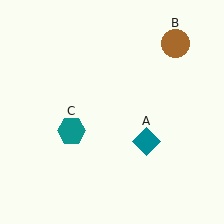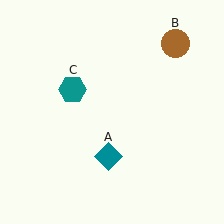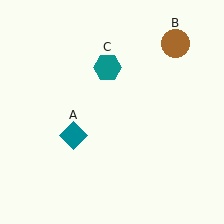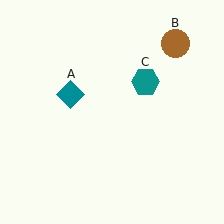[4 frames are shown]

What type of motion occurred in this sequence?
The teal diamond (object A), teal hexagon (object C) rotated clockwise around the center of the scene.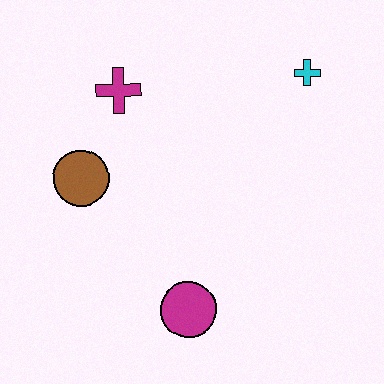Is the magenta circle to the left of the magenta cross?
No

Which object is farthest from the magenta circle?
The cyan cross is farthest from the magenta circle.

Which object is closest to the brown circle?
The magenta cross is closest to the brown circle.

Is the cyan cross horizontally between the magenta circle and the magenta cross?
No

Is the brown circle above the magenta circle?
Yes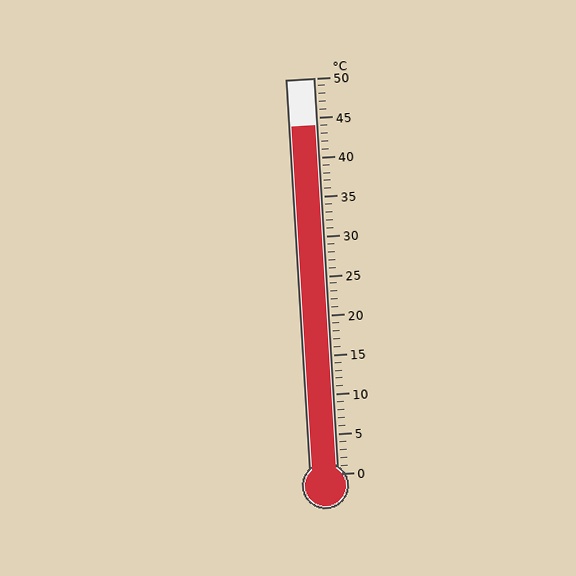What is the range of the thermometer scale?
The thermometer scale ranges from 0°C to 50°C.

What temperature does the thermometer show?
The thermometer shows approximately 44°C.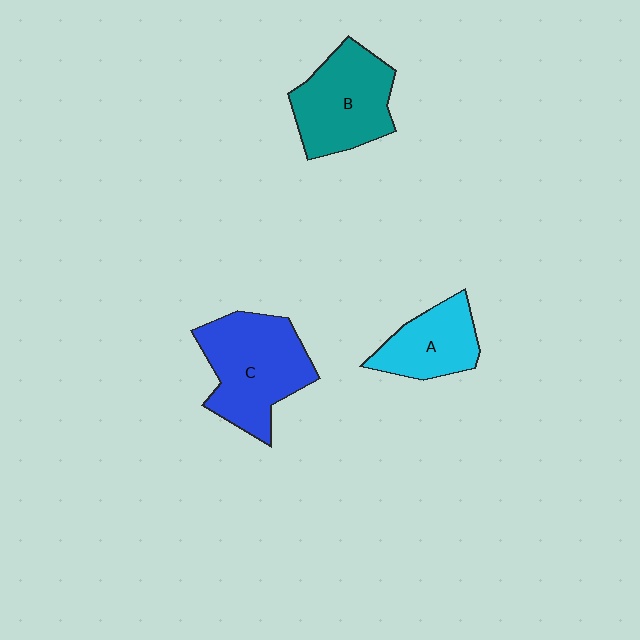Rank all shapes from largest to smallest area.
From largest to smallest: C (blue), B (teal), A (cyan).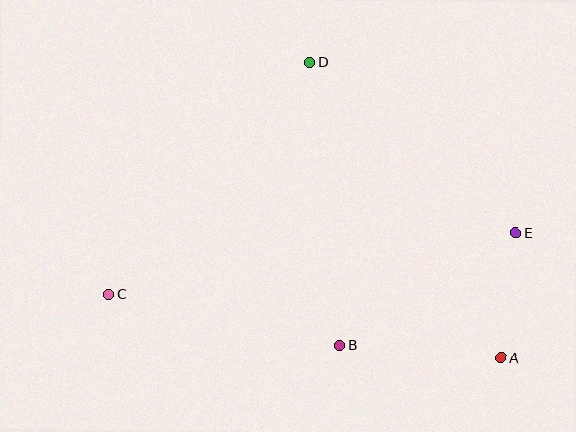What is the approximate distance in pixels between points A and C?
The distance between A and C is approximately 398 pixels.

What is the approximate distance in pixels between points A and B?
The distance between A and B is approximately 162 pixels.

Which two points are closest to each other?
Points A and E are closest to each other.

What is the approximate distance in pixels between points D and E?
The distance between D and E is approximately 267 pixels.